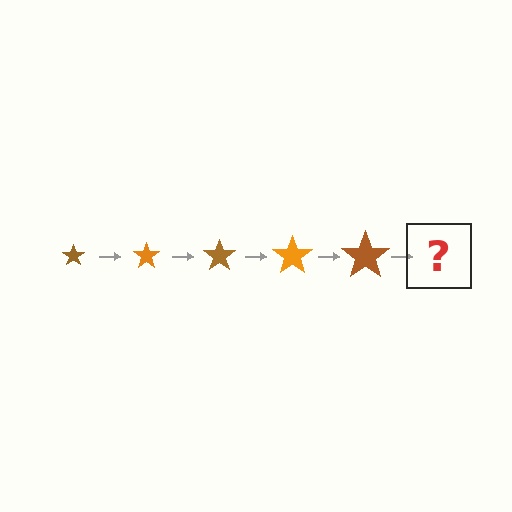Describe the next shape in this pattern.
It should be an orange star, larger than the previous one.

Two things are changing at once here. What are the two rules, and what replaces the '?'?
The two rules are that the star grows larger each step and the color cycles through brown and orange. The '?' should be an orange star, larger than the previous one.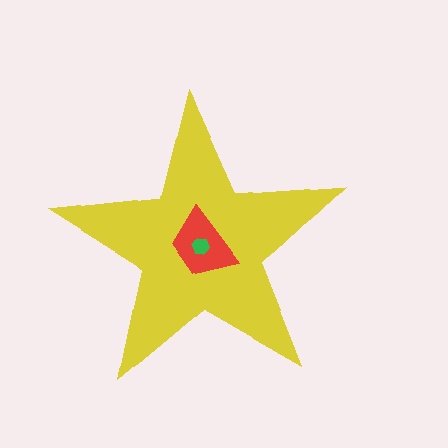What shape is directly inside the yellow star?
The red trapezoid.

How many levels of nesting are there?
3.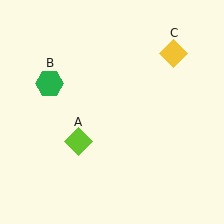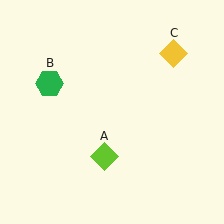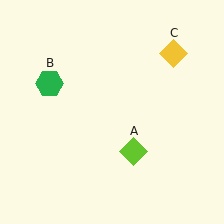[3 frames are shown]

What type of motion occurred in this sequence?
The lime diamond (object A) rotated counterclockwise around the center of the scene.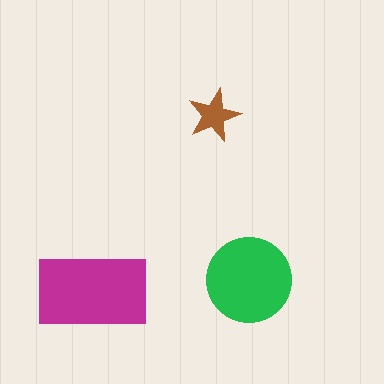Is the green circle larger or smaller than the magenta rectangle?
Smaller.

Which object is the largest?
The magenta rectangle.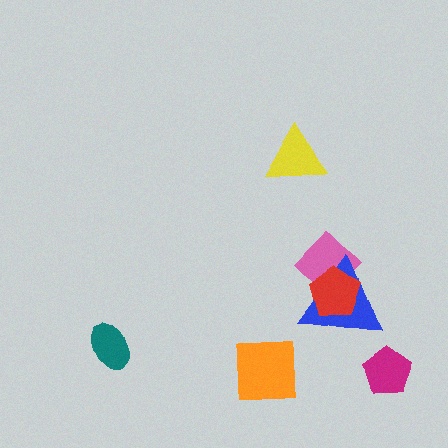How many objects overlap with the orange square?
0 objects overlap with the orange square.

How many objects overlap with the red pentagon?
2 objects overlap with the red pentagon.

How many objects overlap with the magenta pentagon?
0 objects overlap with the magenta pentagon.